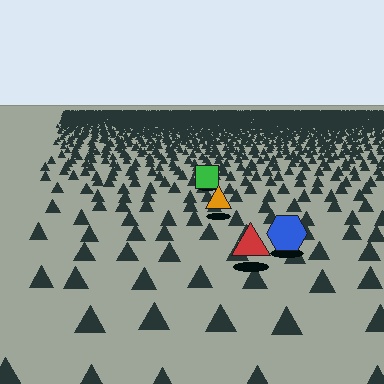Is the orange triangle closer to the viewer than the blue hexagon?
No. The blue hexagon is closer — you can tell from the texture gradient: the ground texture is coarser near it.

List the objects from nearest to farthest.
From nearest to farthest: the red triangle, the blue hexagon, the orange triangle, the green square.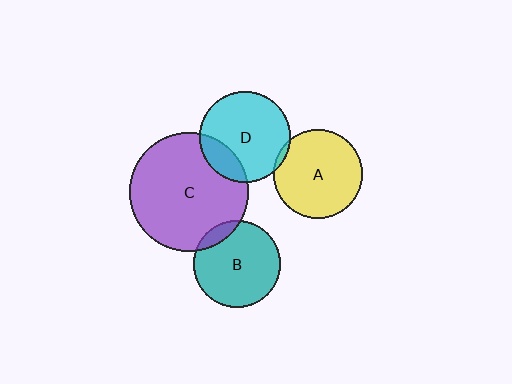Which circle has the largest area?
Circle C (purple).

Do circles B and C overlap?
Yes.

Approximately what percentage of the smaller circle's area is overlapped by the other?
Approximately 10%.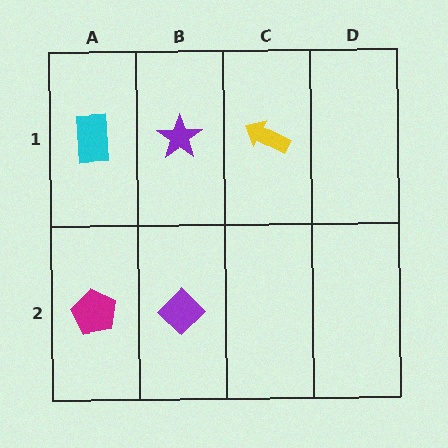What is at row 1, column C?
A yellow arrow.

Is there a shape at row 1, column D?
No, that cell is empty.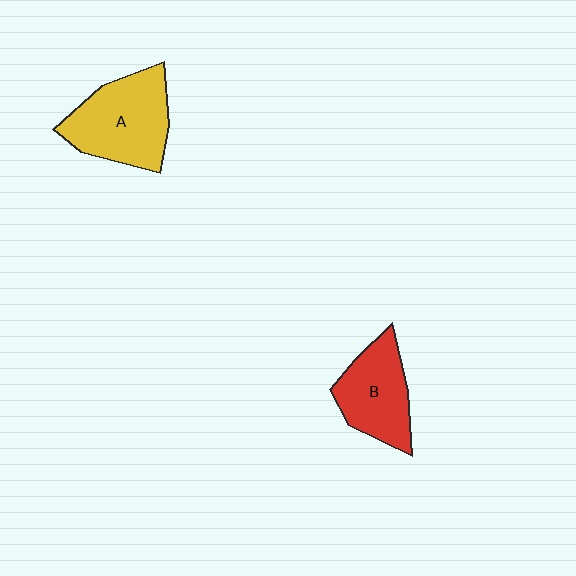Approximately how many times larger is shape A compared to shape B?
Approximately 1.3 times.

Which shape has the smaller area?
Shape B (red).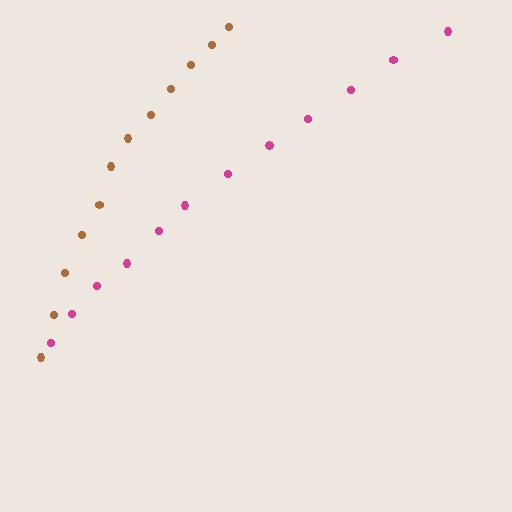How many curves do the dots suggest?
There are 2 distinct paths.